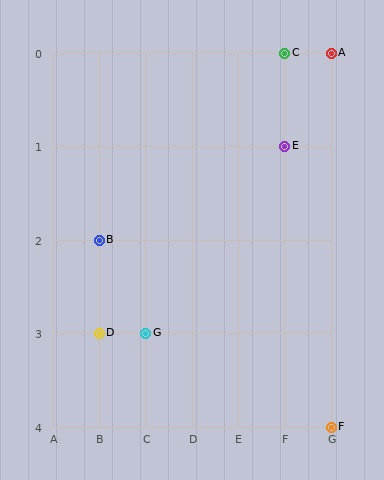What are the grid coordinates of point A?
Point A is at grid coordinates (G, 0).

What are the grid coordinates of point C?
Point C is at grid coordinates (F, 0).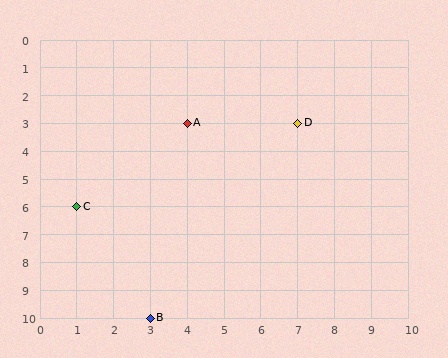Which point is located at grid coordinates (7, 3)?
Point D is at (7, 3).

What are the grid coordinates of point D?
Point D is at grid coordinates (7, 3).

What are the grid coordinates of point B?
Point B is at grid coordinates (3, 10).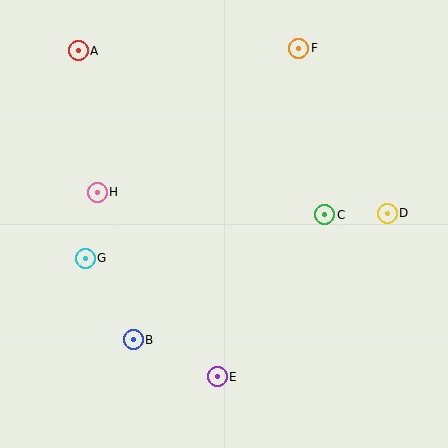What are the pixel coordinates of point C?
Point C is at (325, 215).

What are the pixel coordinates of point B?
Point B is at (133, 340).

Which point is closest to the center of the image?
Point C at (325, 215) is closest to the center.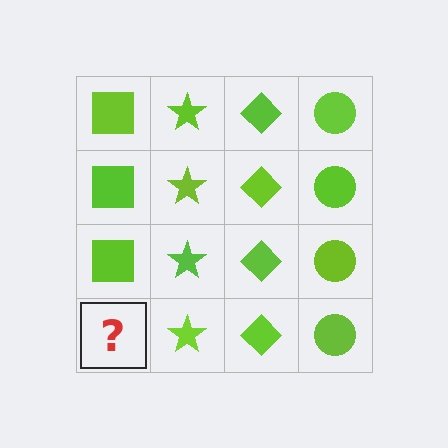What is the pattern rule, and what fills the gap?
The rule is that each column has a consistent shape. The gap should be filled with a lime square.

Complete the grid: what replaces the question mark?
The question mark should be replaced with a lime square.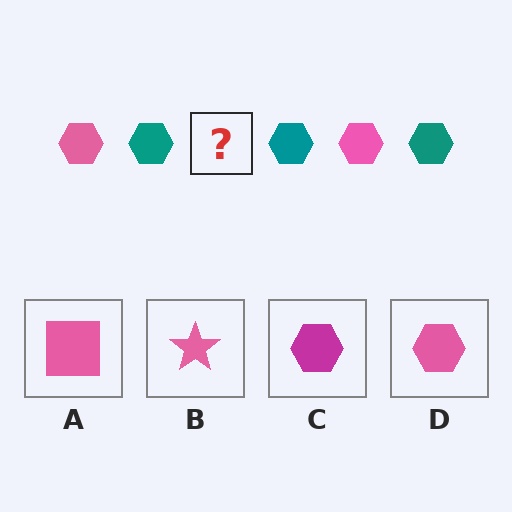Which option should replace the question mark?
Option D.